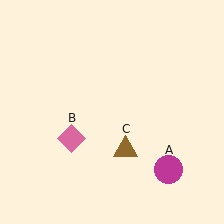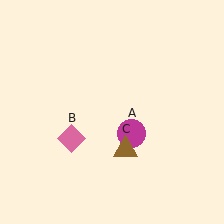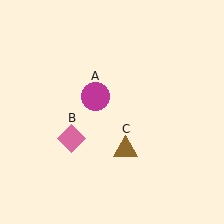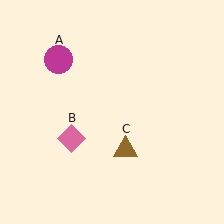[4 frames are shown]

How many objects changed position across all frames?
1 object changed position: magenta circle (object A).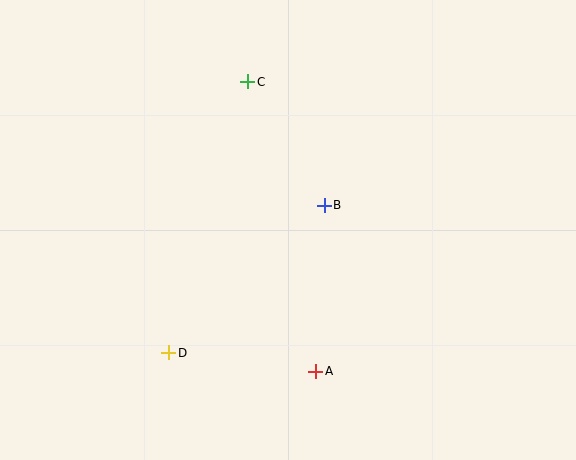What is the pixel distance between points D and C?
The distance between D and C is 282 pixels.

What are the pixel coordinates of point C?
Point C is at (248, 82).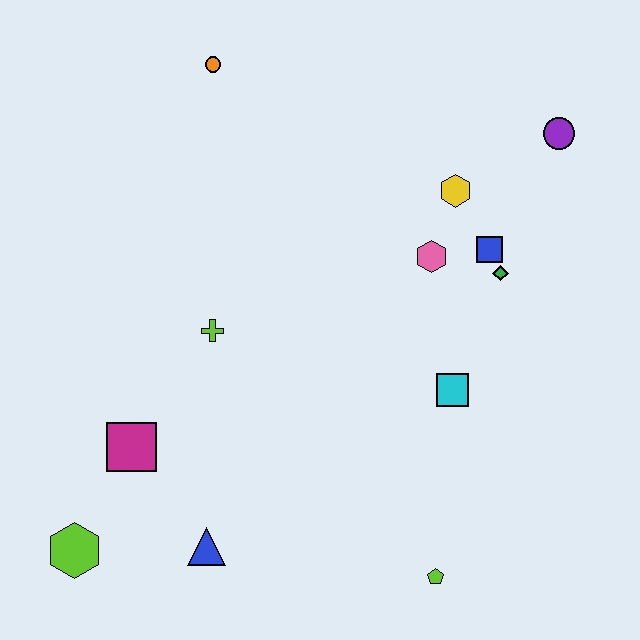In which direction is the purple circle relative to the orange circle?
The purple circle is to the right of the orange circle.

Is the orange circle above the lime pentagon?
Yes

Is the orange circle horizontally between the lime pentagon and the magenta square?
Yes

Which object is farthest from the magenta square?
The purple circle is farthest from the magenta square.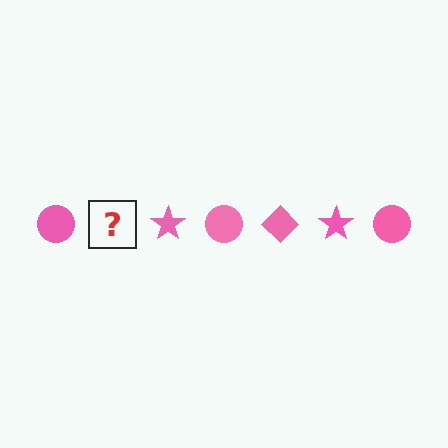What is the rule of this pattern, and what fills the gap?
The rule is that the pattern cycles through circle, diamond, star shapes in pink. The gap should be filled with a pink diamond.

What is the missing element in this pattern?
The missing element is a pink diamond.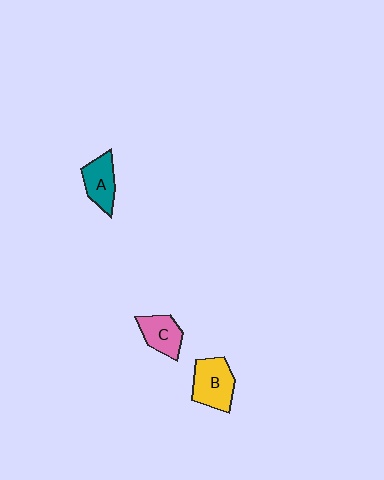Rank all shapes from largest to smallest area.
From largest to smallest: B (yellow), A (teal), C (pink).